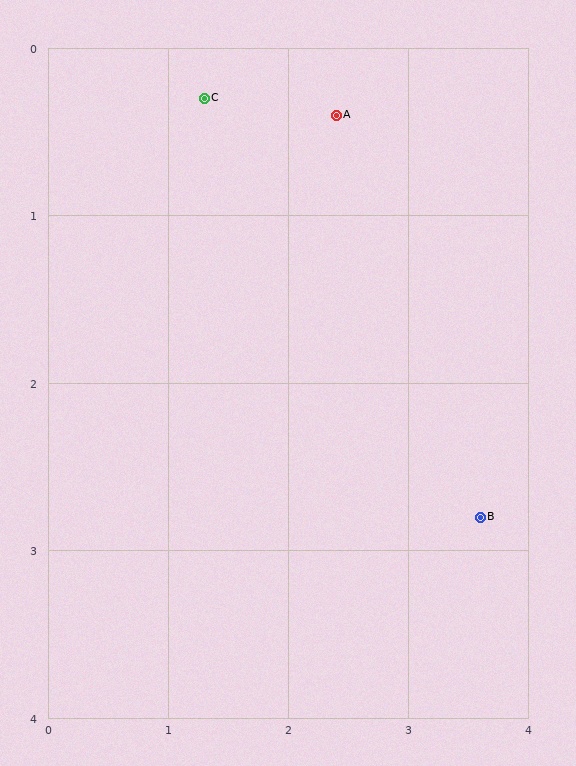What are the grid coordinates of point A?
Point A is at approximately (2.4, 0.4).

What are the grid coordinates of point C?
Point C is at approximately (1.3, 0.3).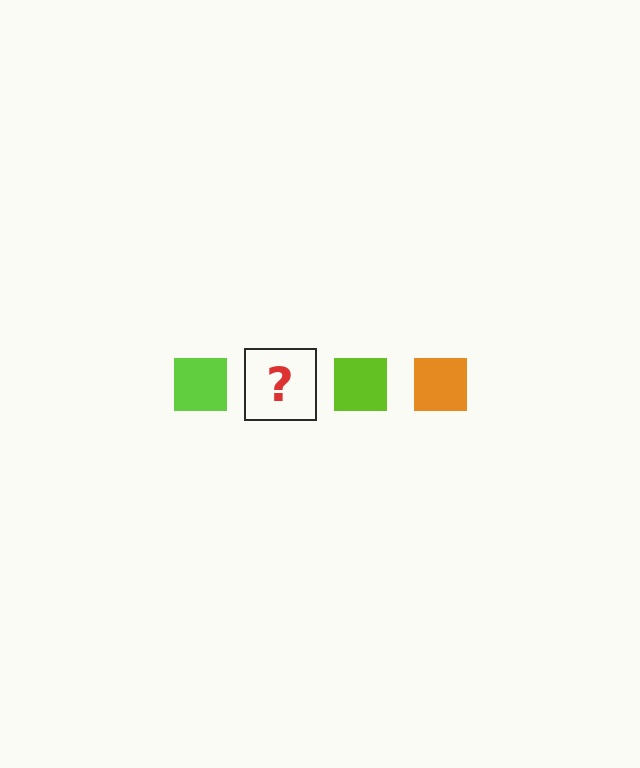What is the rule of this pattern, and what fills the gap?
The rule is that the pattern cycles through lime, orange squares. The gap should be filled with an orange square.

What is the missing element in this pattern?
The missing element is an orange square.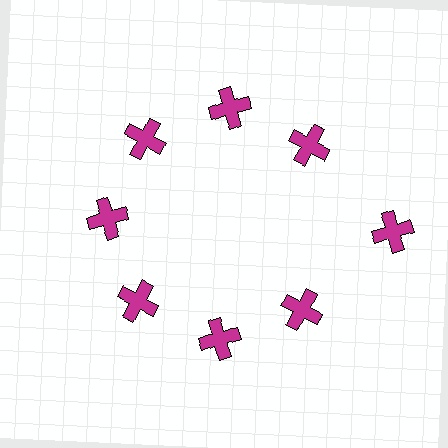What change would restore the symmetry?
The symmetry would be restored by moving it inward, back onto the ring so that all 8 crosses sit at equal angles and equal distance from the center.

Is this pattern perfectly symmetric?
No. The 8 magenta crosses are arranged in a ring, but one element near the 3 o'clock position is pushed outward from the center, breaking the 8-fold rotational symmetry.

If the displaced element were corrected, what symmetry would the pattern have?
It would have 8-fold rotational symmetry — the pattern would map onto itself every 45 degrees.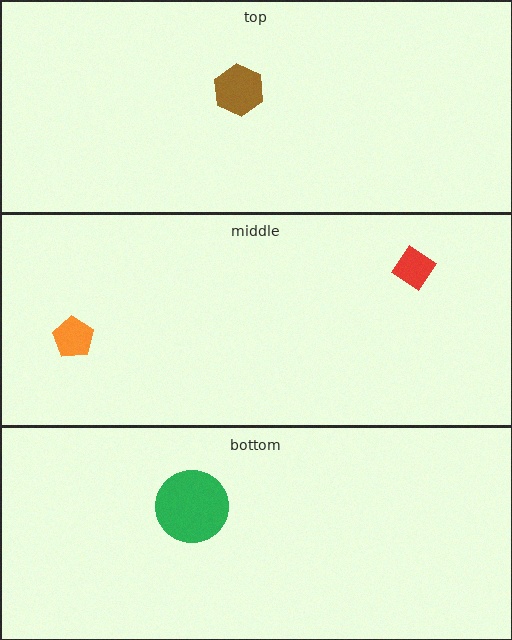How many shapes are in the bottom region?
1.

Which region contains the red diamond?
The middle region.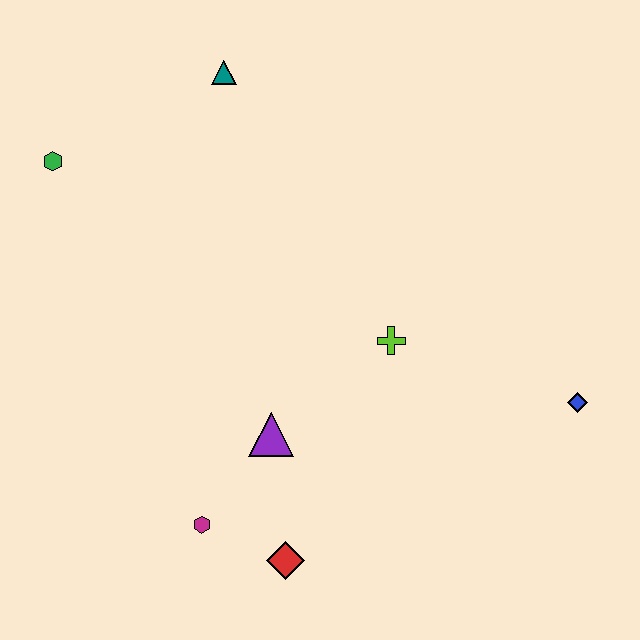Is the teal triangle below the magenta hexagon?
No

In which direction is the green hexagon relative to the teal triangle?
The green hexagon is to the left of the teal triangle.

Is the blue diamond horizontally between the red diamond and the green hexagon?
No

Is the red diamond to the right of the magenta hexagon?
Yes